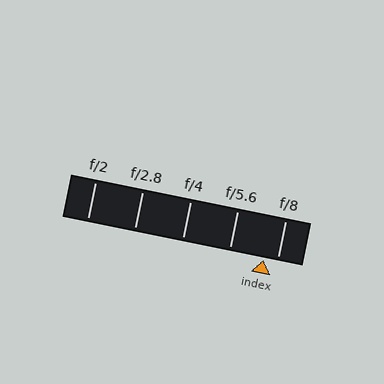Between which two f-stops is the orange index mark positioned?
The index mark is between f/5.6 and f/8.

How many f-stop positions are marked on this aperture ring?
There are 5 f-stop positions marked.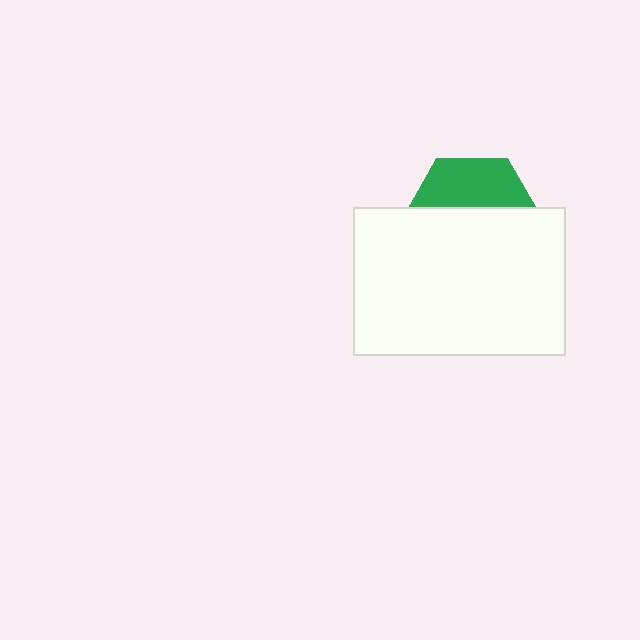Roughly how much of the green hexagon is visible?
A small part of it is visible (roughly 37%).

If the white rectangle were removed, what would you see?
You would see the complete green hexagon.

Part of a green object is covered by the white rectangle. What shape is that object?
It is a hexagon.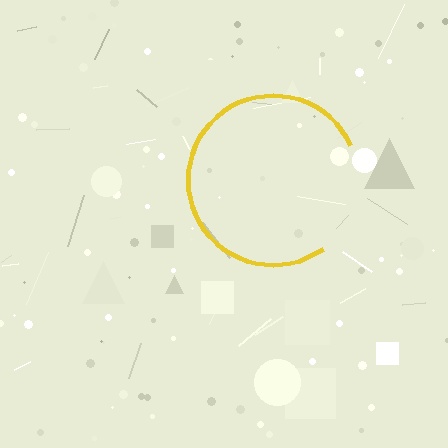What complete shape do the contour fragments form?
The contour fragments form a circle.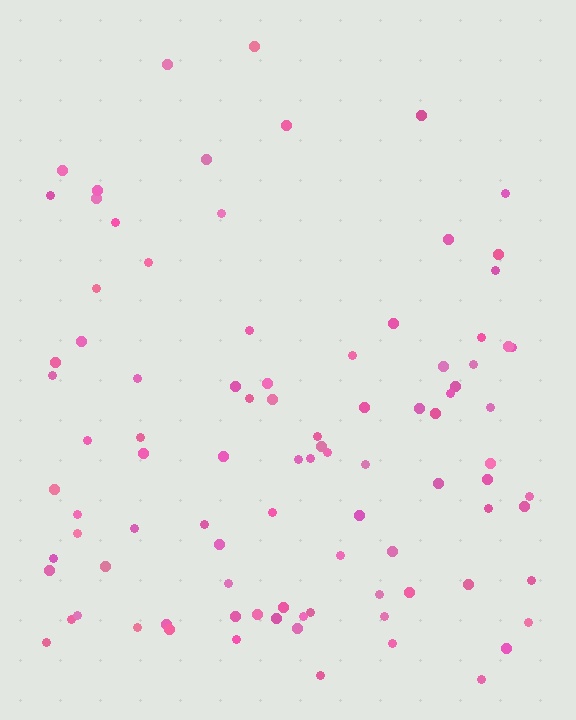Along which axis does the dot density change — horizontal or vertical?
Vertical.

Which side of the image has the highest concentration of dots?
The bottom.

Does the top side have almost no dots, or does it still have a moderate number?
Still a moderate number, just noticeably fewer than the bottom.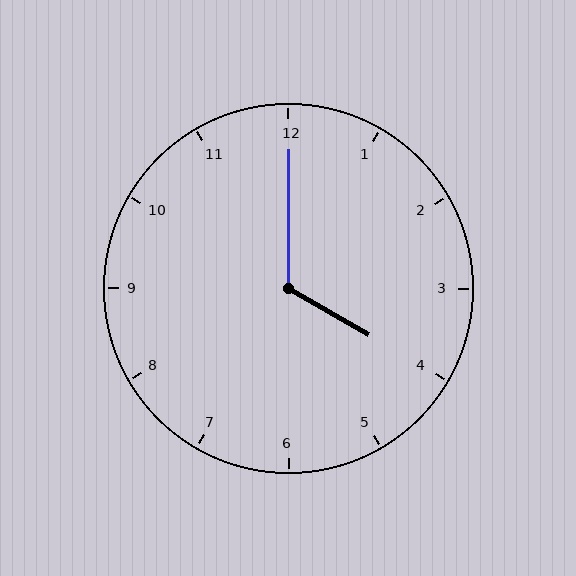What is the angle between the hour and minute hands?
Approximately 120 degrees.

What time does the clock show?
4:00.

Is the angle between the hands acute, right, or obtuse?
It is obtuse.